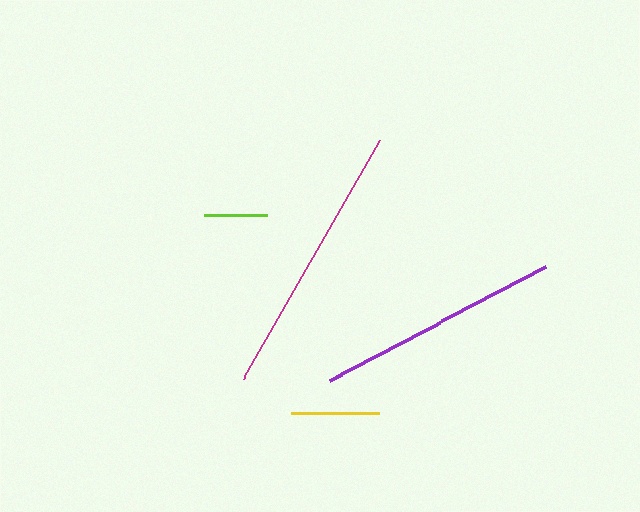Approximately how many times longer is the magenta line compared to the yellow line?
The magenta line is approximately 3.1 times the length of the yellow line.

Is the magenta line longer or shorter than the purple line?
The magenta line is longer than the purple line.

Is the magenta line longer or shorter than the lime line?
The magenta line is longer than the lime line.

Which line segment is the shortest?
The lime line is the shortest at approximately 63 pixels.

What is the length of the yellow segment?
The yellow segment is approximately 88 pixels long.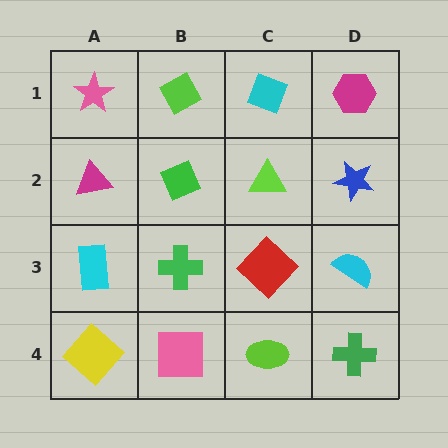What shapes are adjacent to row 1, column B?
A green diamond (row 2, column B), a pink star (row 1, column A), a cyan diamond (row 1, column C).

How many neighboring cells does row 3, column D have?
3.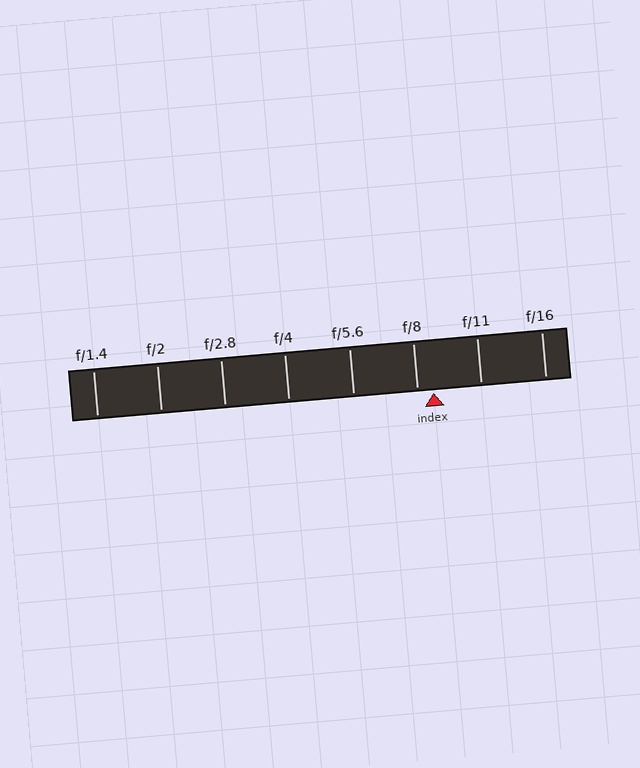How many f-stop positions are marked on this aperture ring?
There are 8 f-stop positions marked.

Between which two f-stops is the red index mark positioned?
The index mark is between f/8 and f/11.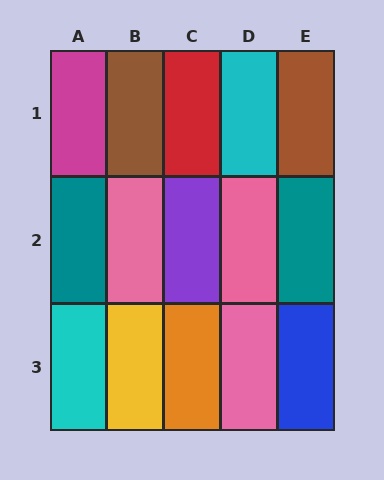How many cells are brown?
2 cells are brown.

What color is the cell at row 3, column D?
Pink.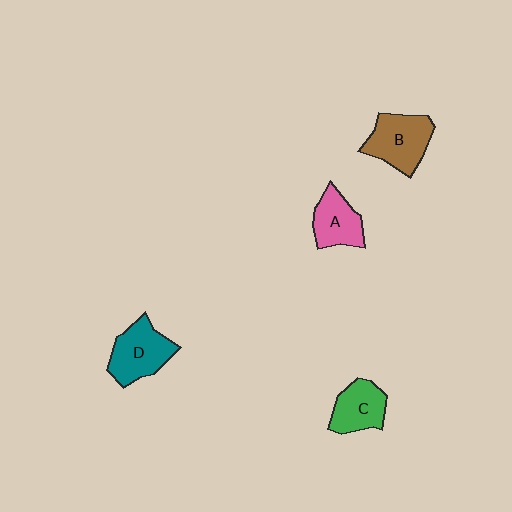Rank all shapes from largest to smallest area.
From largest to smallest: B (brown), D (teal), C (green), A (pink).